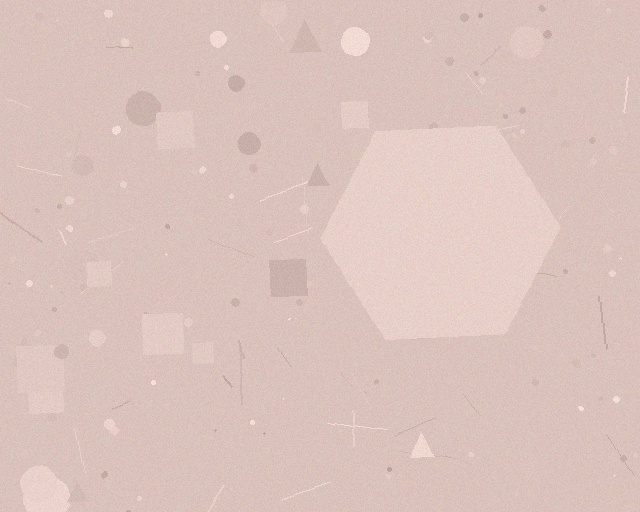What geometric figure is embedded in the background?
A hexagon is embedded in the background.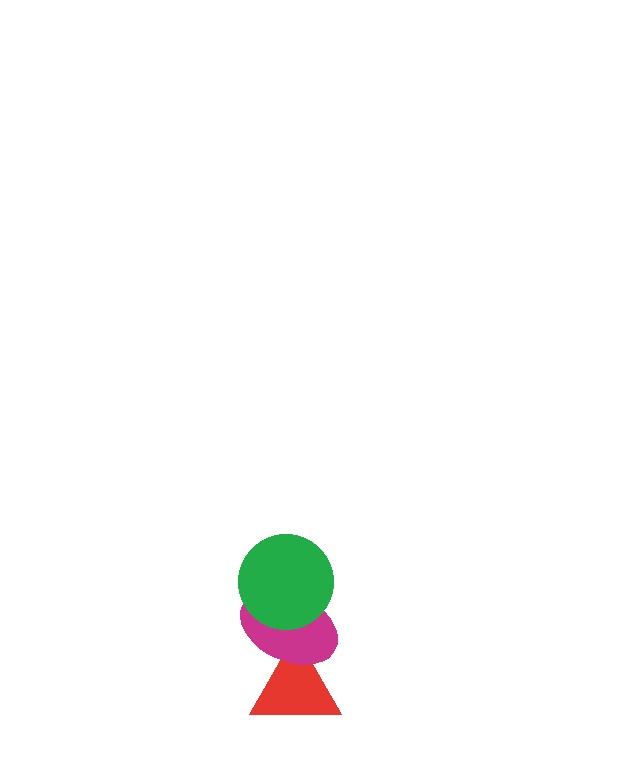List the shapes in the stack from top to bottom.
From top to bottom: the green circle, the magenta ellipse, the red triangle.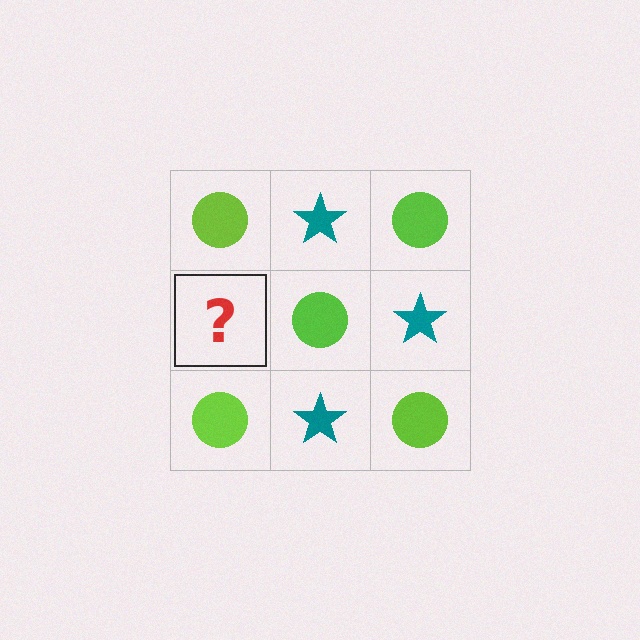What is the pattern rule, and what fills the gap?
The rule is that it alternates lime circle and teal star in a checkerboard pattern. The gap should be filled with a teal star.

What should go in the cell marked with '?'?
The missing cell should contain a teal star.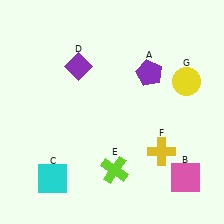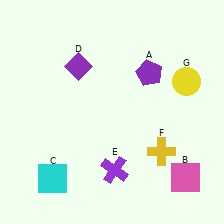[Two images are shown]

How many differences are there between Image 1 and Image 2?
There is 1 difference between the two images.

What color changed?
The cross (E) changed from lime in Image 1 to purple in Image 2.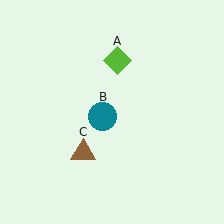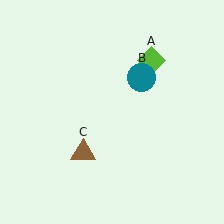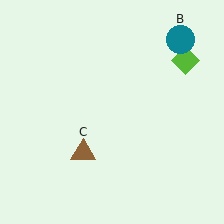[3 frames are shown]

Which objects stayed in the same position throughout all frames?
Brown triangle (object C) remained stationary.